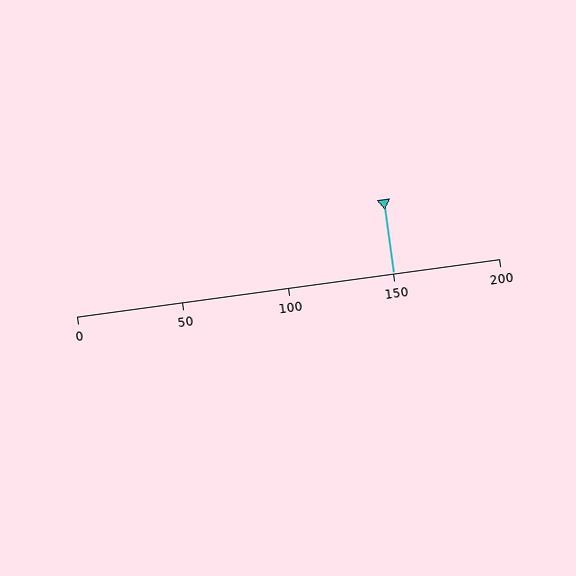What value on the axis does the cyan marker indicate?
The marker indicates approximately 150.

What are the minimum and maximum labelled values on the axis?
The axis runs from 0 to 200.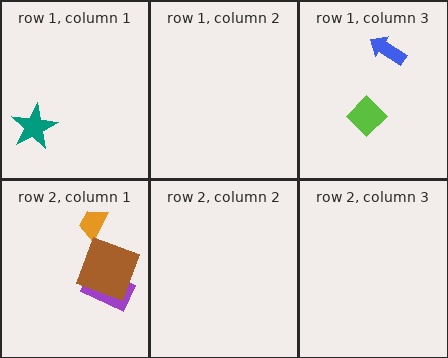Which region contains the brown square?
The row 2, column 1 region.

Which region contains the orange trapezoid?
The row 2, column 1 region.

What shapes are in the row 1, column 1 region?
The teal star.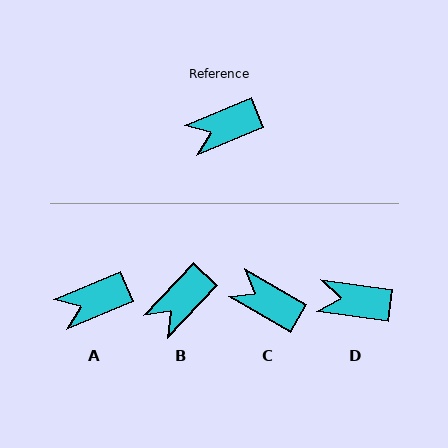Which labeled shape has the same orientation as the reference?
A.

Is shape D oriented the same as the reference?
No, it is off by about 30 degrees.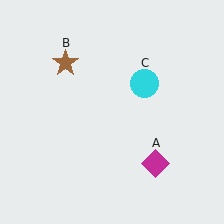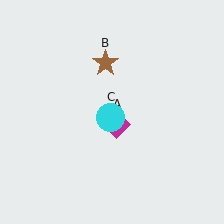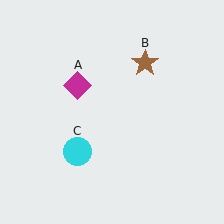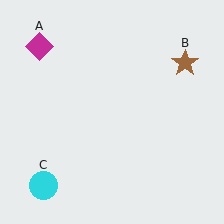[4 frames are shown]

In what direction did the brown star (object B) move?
The brown star (object B) moved right.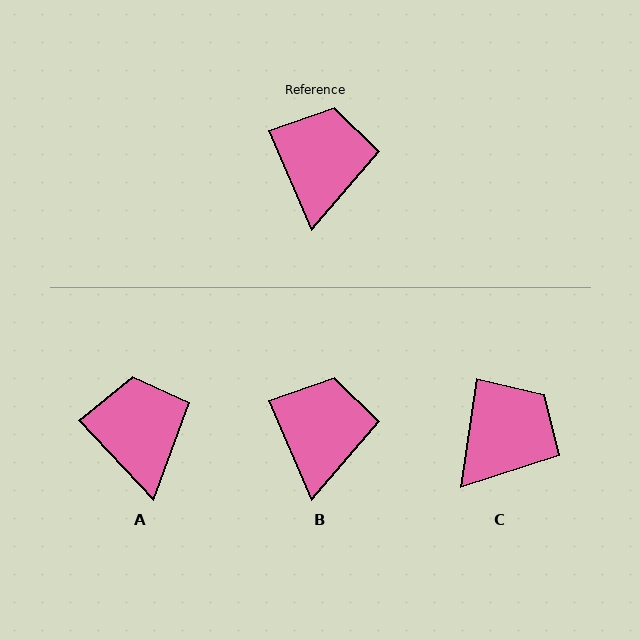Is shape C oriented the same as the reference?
No, it is off by about 31 degrees.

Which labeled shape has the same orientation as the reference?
B.